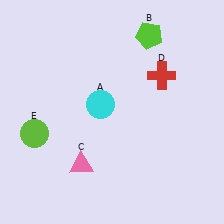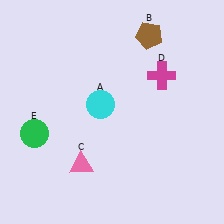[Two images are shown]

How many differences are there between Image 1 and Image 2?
There are 3 differences between the two images.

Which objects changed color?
B changed from lime to brown. D changed from red to magenta. E changed from lime to green.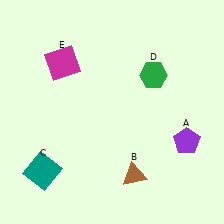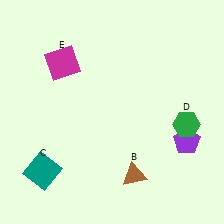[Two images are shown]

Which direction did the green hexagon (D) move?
The green hexagon (D) moved down.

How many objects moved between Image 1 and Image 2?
1 object moved between the two images.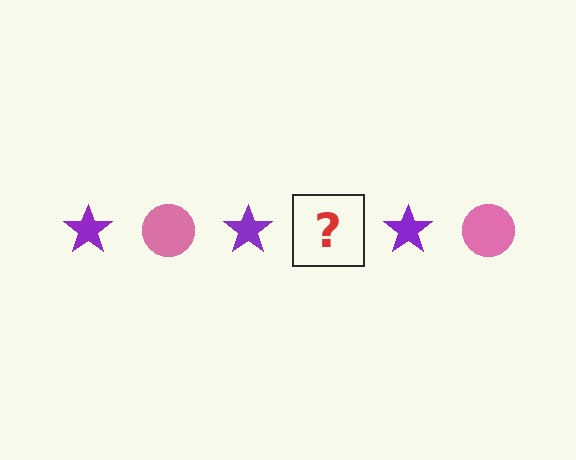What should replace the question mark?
The question mark should be replaced with a pink circle.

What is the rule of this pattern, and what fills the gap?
The rule is that the pattern alternates between purple star and pink circle. The gap should be filled with a pink circle.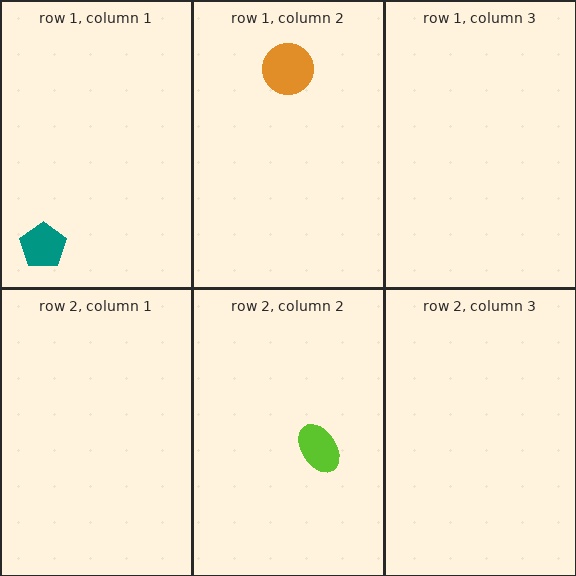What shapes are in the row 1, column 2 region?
The orange circle.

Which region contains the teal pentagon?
The row 1, column 1 region.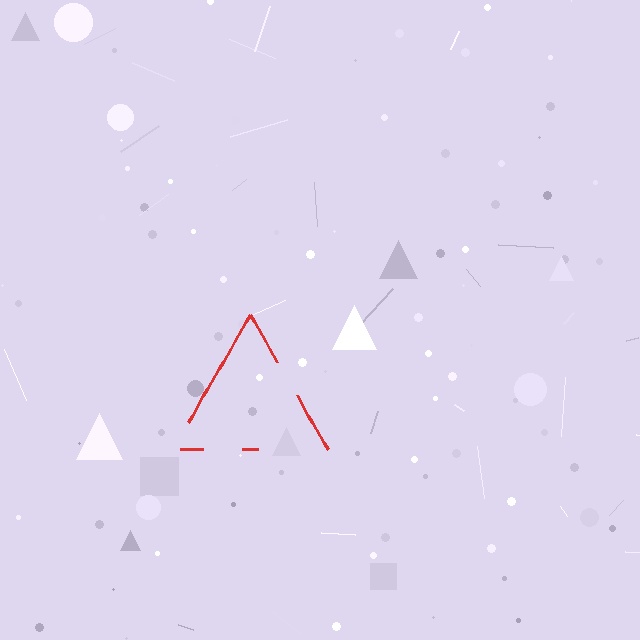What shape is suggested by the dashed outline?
The dashed outline suggests a triangle.